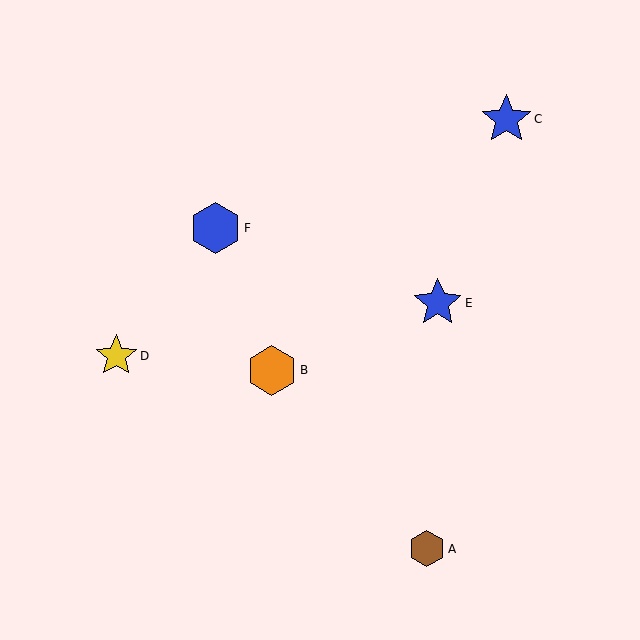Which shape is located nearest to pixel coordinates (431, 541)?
The brown hexagon (labeled A) at (427, 549) is nearest to that location.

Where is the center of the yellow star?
The center of the yellow star is at (116, 356).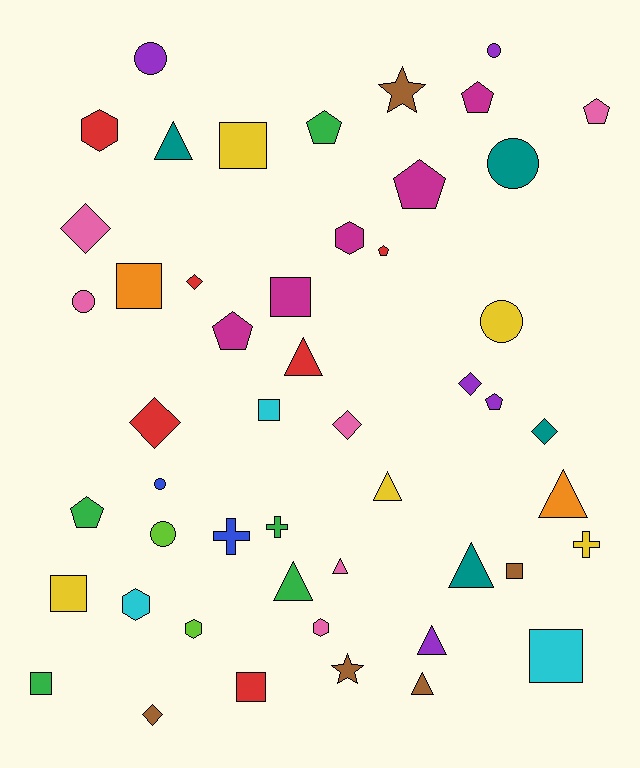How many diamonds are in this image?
There are 7 diamonds.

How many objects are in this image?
There are 50 objects.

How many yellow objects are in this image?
There are 5 yellow objects.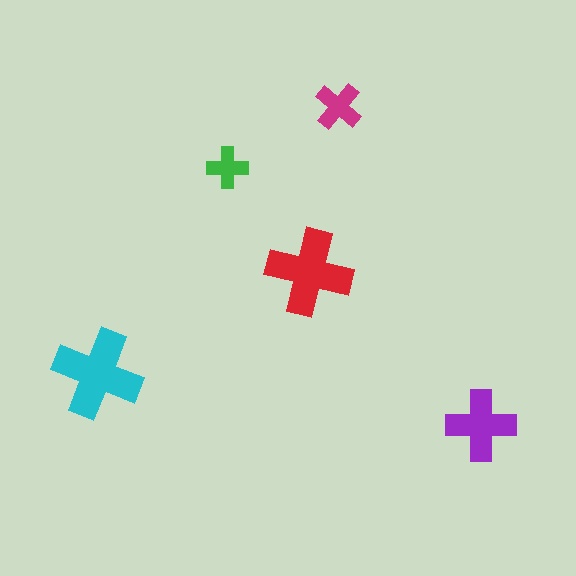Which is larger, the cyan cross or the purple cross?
The cyan one.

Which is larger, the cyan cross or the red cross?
The cyan one.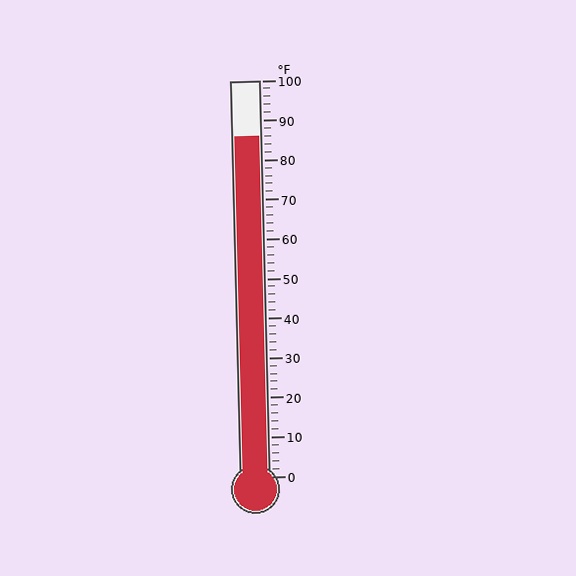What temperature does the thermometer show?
The thermometer shows approximately 86°F.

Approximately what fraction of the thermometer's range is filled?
The thermometer is filled to approximately 85% of its range.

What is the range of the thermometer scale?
The thermometer scale ranges from 0°F to 100°F.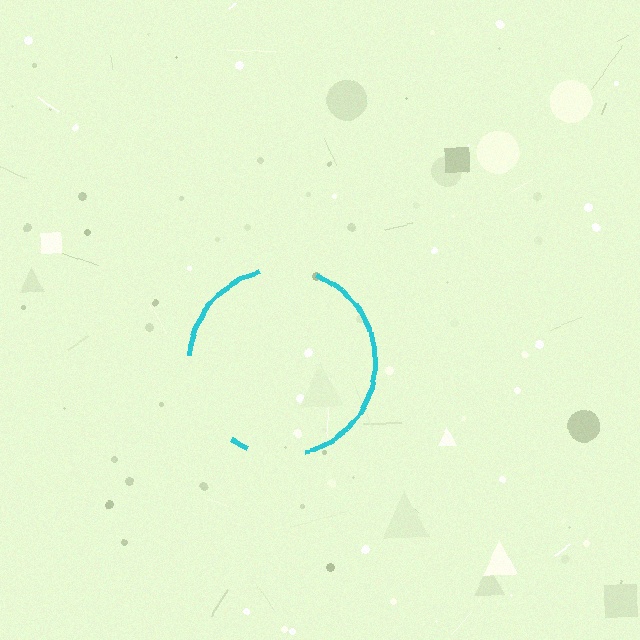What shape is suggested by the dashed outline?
The dashed outline suggests a circle.